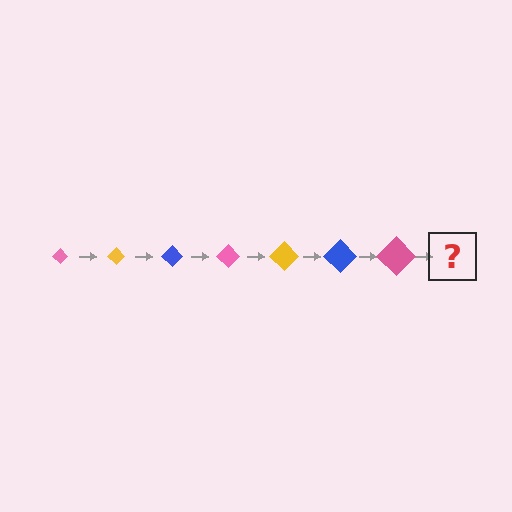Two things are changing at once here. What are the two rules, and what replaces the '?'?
The two rules are that the diamond grows larger each step and the color cycles through pink, yellow, and blue. The '?' should be a yellow diamond, larger than the previous one.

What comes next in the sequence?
The next element should be a yellow diamond, larger than the previous one.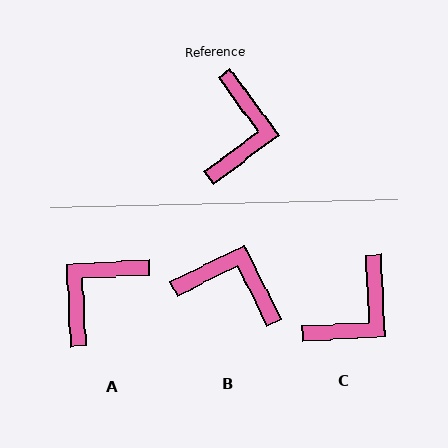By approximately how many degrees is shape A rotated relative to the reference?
Approximately 147 degrees counter-clockwise.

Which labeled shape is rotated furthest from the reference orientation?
A, about 147 degrees away.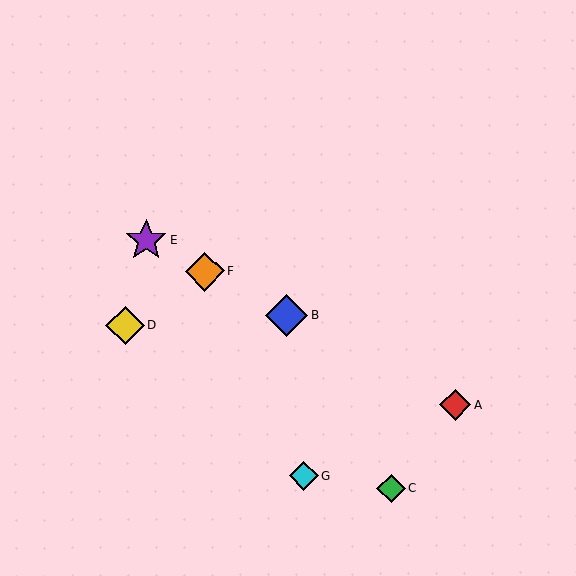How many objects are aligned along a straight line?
4 objects (A, B, E, F) are aligned along a straight line.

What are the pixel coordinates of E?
Object E is at (146, 240).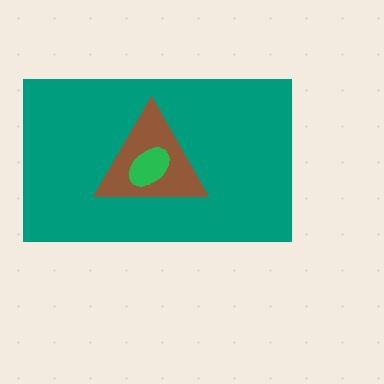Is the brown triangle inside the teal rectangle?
Yes.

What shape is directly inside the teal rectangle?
The brown triangle.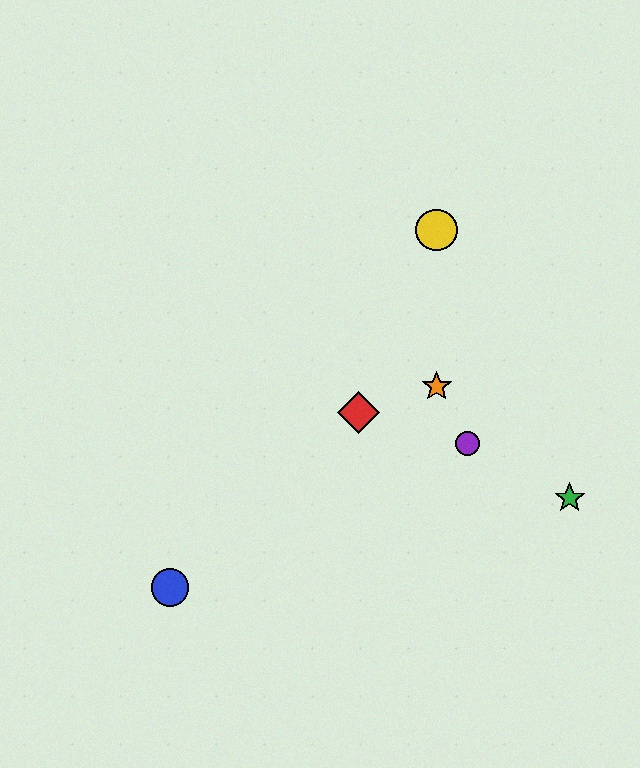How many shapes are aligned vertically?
2 shapes (the yellow circle, the orange star) are aligned vertically.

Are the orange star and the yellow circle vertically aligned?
Yes, both are at x≈437.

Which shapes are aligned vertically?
The yellow circle, the orange star are aligned vertically.